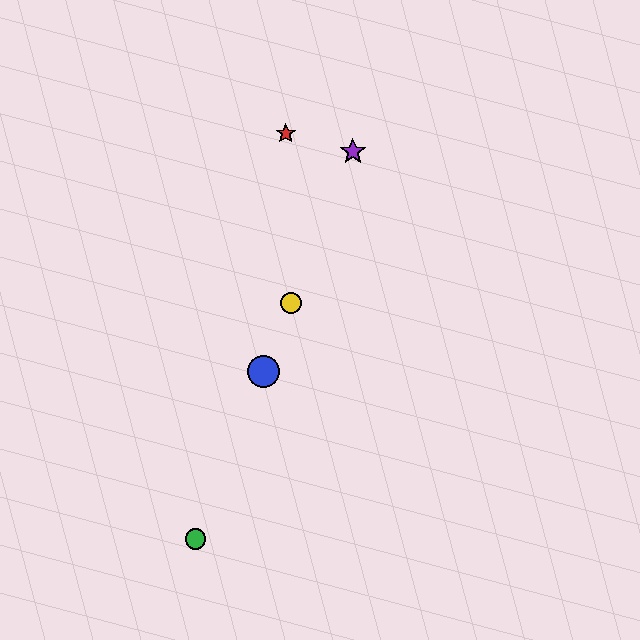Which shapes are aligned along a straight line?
The blue circle, the green circle, the yellow circle, the purple star are aligned along a straight line.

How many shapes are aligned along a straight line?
4 shapes (the blue circle, the green circle, the yellow circle, the purple star) are aligned along a straight line.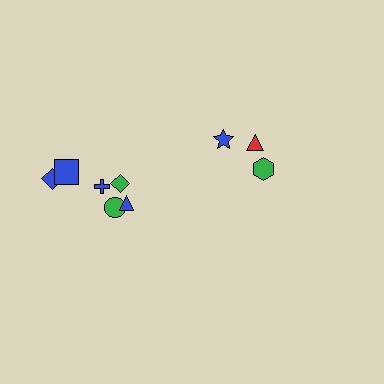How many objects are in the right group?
There are 3 objects.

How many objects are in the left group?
There are 6 objects.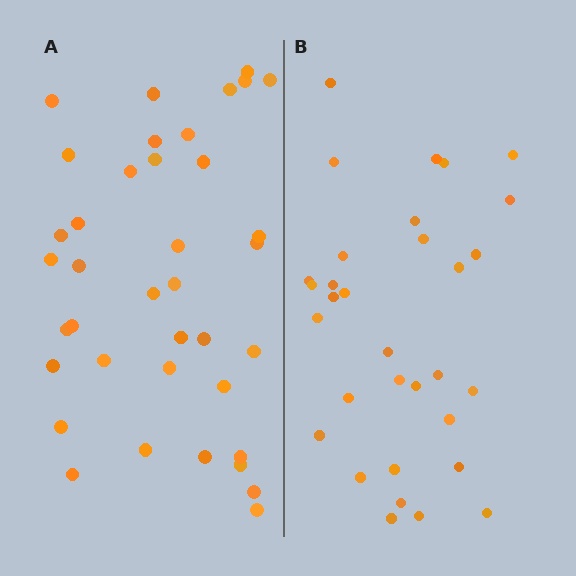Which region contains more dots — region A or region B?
Region A (the left region) has more dots.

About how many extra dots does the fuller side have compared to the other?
Region A has about 6 more dots than region B.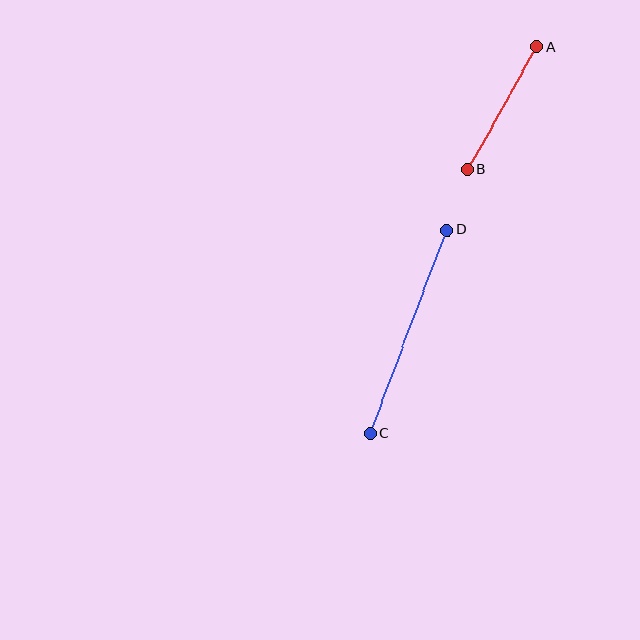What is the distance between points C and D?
The distance is approximately 218 pixels.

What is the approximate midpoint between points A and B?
The midpoint is at approximately (502, 108) pixels.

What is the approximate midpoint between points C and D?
The midpoint is at approximately (409, 332) pixels.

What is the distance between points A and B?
The distance is approximately 141 pixels.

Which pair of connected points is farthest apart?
Points C and D are farthest apart.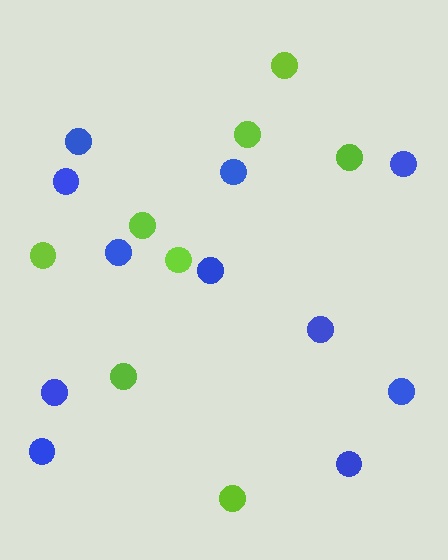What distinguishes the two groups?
There are 2 groups: one group of lime circles (8) and one group of blue circles (11).